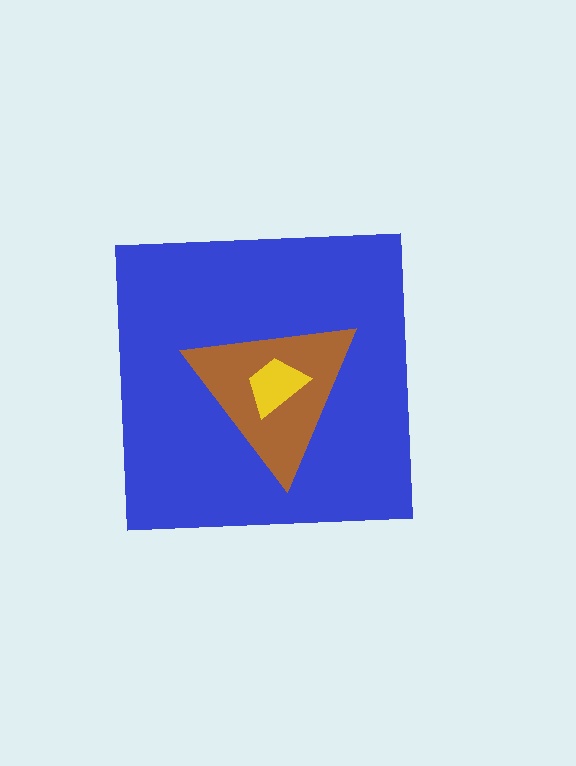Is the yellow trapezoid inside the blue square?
Yes.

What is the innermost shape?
The yellow trapezoid.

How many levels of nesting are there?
3.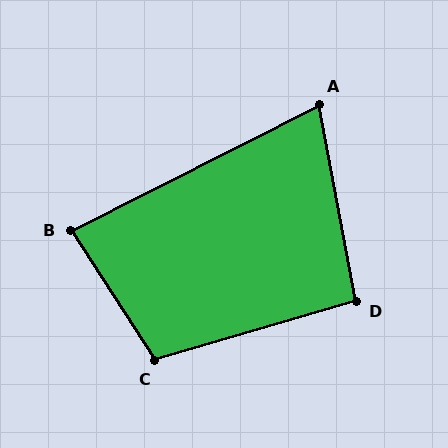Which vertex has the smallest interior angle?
A, at approximately 74 degrees.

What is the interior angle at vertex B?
Approximately 84 degrees (acute).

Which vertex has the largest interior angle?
C, at approximately 106 degrees.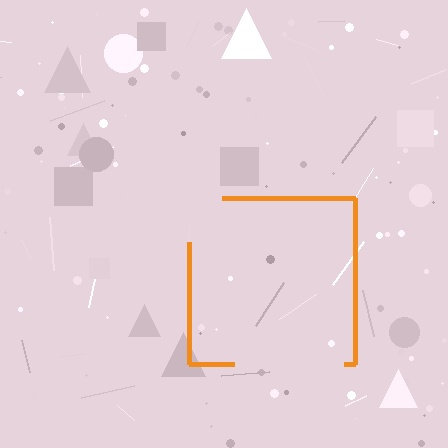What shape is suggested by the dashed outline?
The dashed outline suggests a square.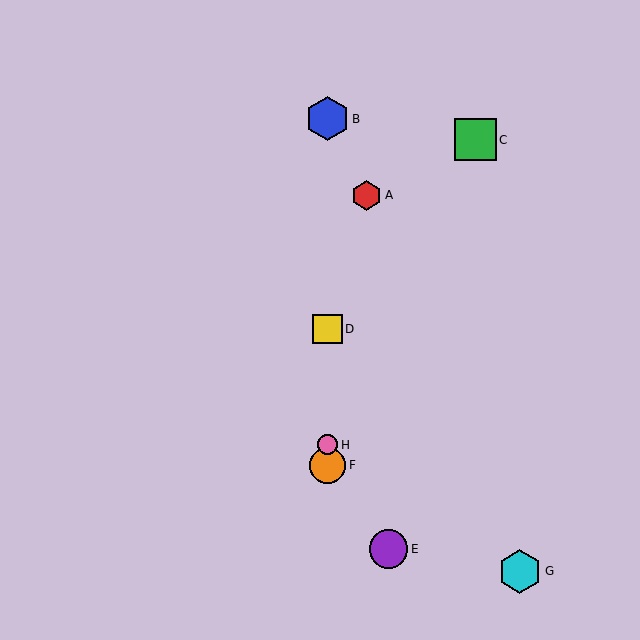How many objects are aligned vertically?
4 objects (B, D, F, H) are aligned vertically.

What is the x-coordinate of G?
Object G is at x≈520.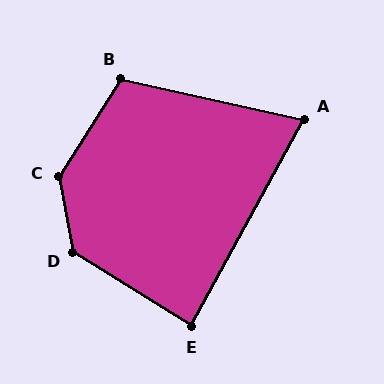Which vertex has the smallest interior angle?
A, at approximately 74 degrees.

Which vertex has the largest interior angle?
C, at approximately 138 degrees.